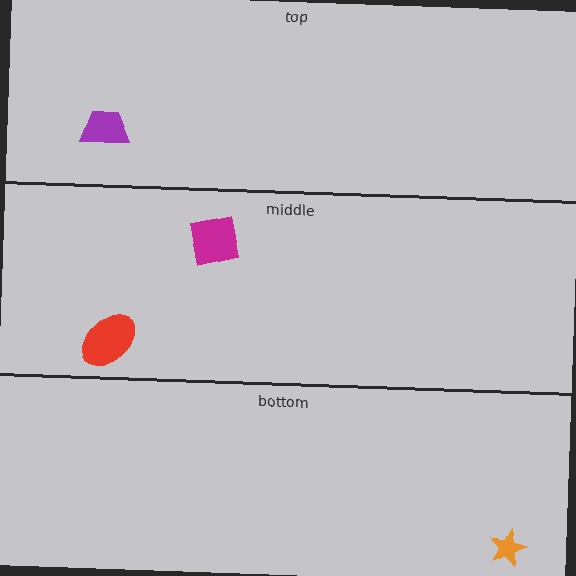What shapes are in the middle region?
The magenta square, the red ellipse.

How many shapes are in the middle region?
2.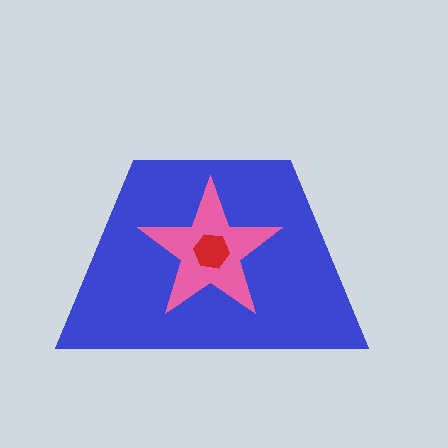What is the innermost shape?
The red hexagon.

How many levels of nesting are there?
3.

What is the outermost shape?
The blue trapezoid.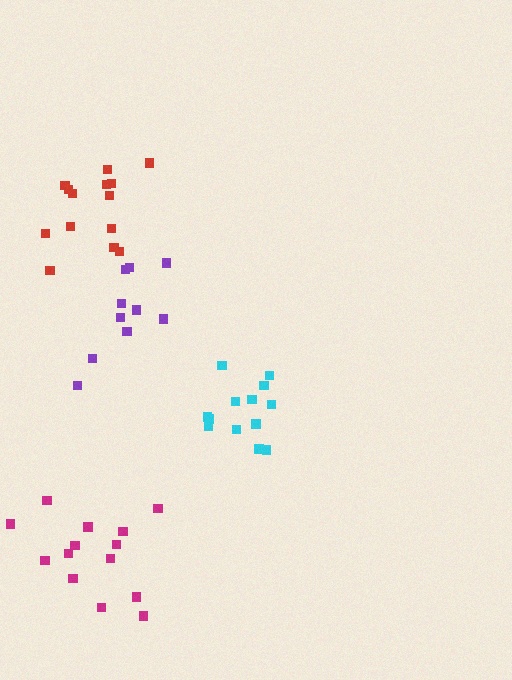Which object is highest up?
The red cluster is topmost.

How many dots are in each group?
Group 1: 14 dots, Group 2: 14 dots, Group 3: 10 dots, Group 4: 13 dots (51 total).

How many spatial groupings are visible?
There are 4 spatial groupings.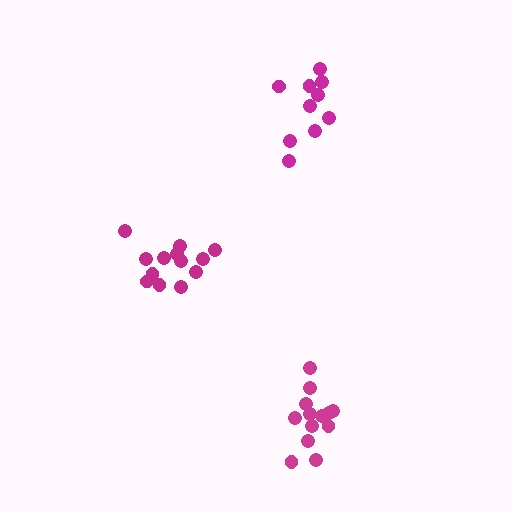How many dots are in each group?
Group 1: 13 dots, Group 2: 10 dots, Group 3: 13 dots (36 total).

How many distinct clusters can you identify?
There are 3 distinct clusters.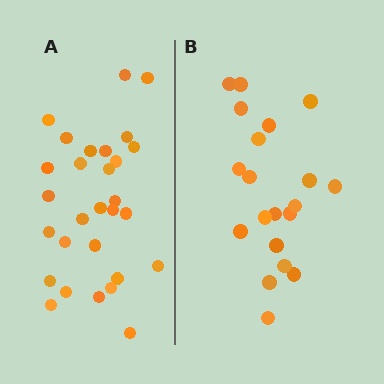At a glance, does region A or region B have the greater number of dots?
Region A (the left region) has more dots.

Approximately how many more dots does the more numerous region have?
Region A has roughly 8 or so more dots than region B.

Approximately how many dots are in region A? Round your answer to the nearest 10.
About 30 dots. (The exact count is 29, which rounds to 30.)